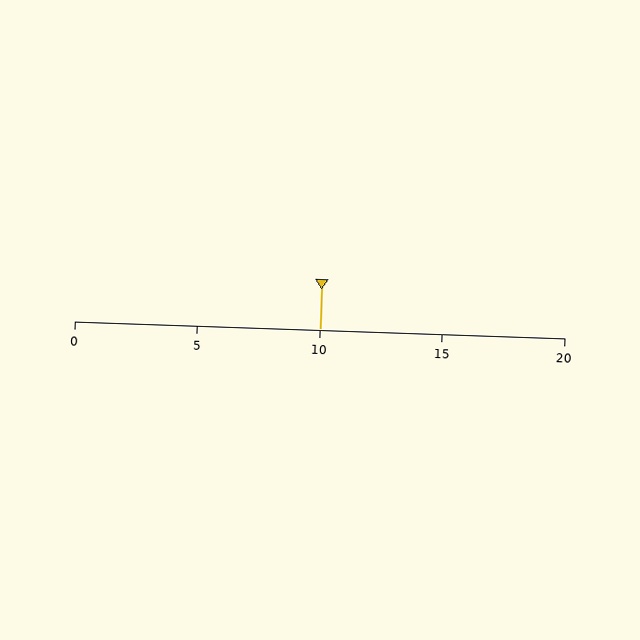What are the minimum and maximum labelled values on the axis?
The axis runs from 0 to 20.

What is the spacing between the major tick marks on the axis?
The major ticks are spaced 5 apart.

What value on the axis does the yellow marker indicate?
The marker indicates approximately 10.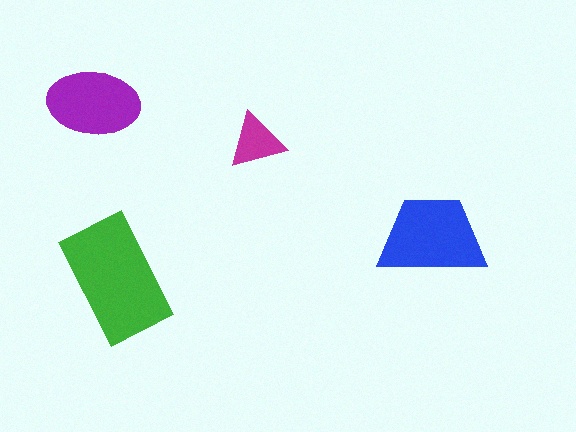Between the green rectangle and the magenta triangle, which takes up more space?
The green rectangle.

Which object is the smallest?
The magenta triangle.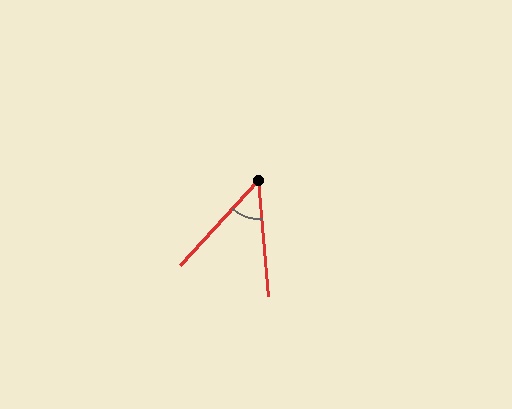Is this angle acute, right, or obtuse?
It is acute.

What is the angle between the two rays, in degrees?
Approximately 47 degrees.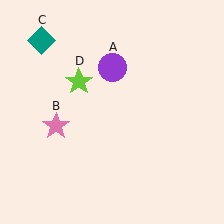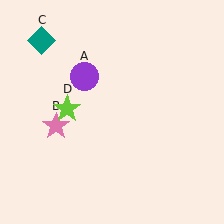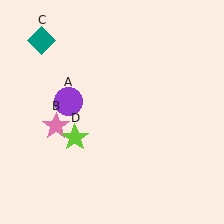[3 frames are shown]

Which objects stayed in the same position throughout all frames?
Pink star (object B) and teal diamond (object C) remained stationary.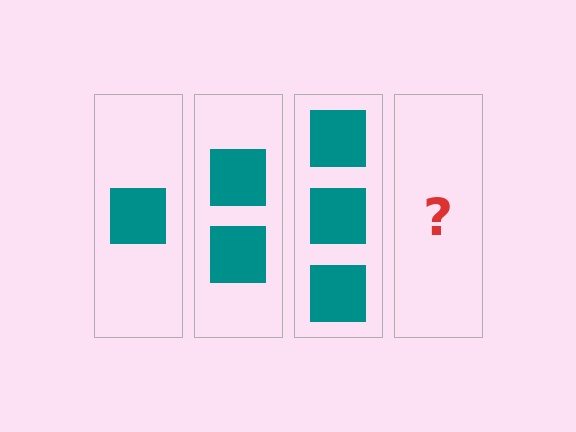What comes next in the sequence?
The next element should be 4 squares.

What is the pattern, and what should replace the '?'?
The pattern is that each step adds one more square. The '?' should be 4 squares.